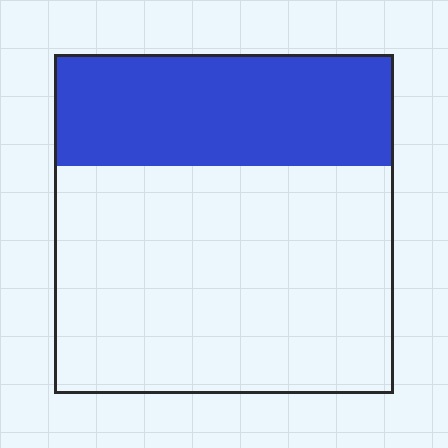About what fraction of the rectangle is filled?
About one third (1/3).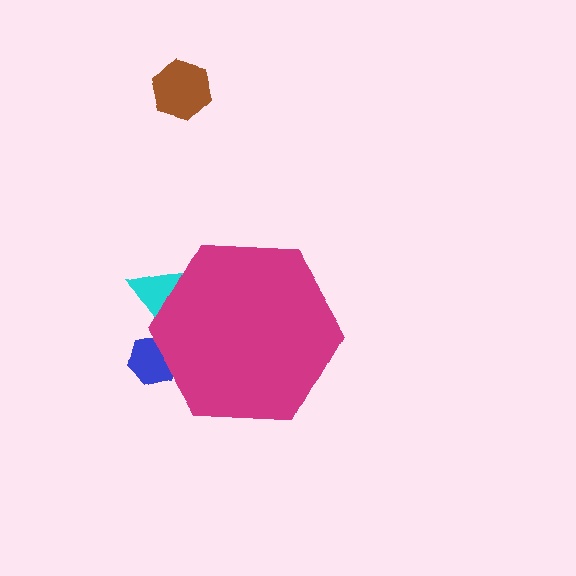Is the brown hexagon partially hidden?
No, the brown hexagon is fully visible.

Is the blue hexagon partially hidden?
Yes, the blue hexagon is partially hidden behind the magenta hexagon.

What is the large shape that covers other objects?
A magenta hexagon.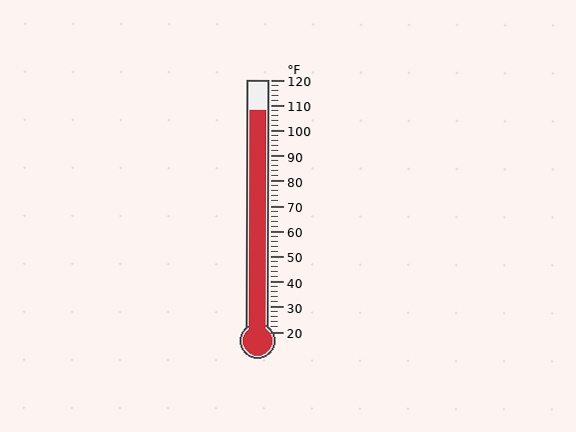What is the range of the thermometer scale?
The thermometer scale ranges from 20°F to 120°F.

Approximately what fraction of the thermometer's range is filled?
The thermometer is filled to approximately 90% of its range.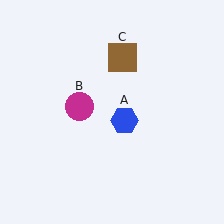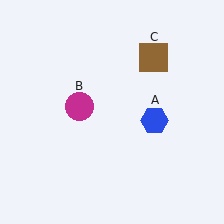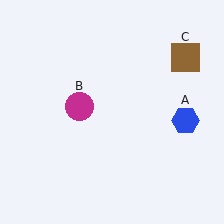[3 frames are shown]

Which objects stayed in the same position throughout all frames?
Magenta circle (object B) remained stationary.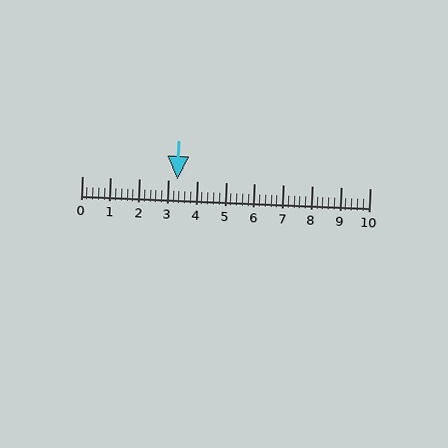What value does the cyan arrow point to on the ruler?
The cyan arrow points to approximately 3.3.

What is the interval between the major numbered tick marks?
The major tick marks are spaced 1 units apart.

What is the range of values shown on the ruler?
The ruler shows values from 0 to 10.